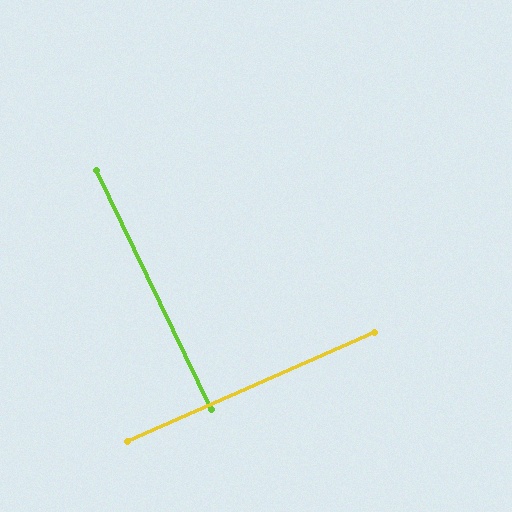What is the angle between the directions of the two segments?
Approximately 88 degrees.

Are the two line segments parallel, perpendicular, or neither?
Perpendicular — they meet at approximately 88°.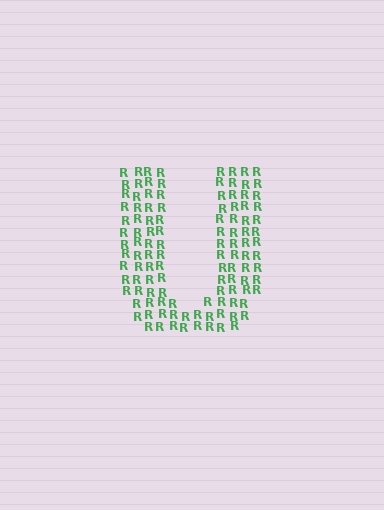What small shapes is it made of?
It is made of small letter R's.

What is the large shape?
The large shape is the letter U.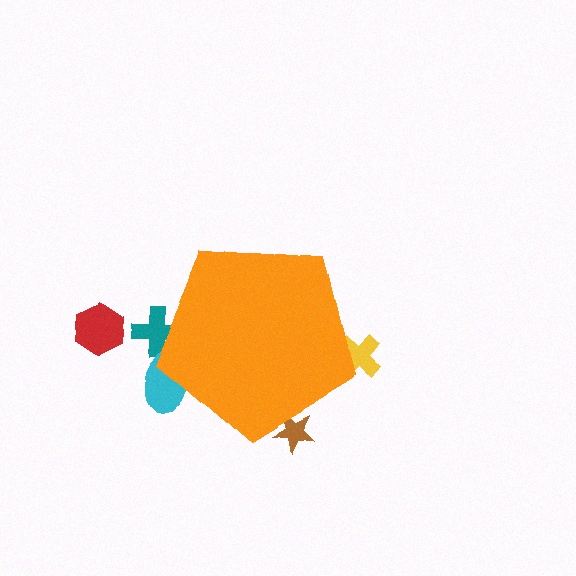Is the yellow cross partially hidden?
Yes, the yellow cross is partially hidden behind the orange pentagon.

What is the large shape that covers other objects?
An orange pentagon.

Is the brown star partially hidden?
Yes, the brown star is partially hidden behind the orange pentagon.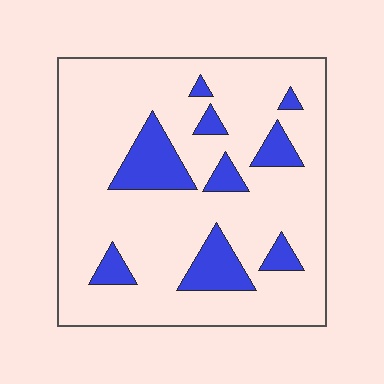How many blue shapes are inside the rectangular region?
9.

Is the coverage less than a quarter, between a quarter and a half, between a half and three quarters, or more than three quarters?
Less than a quarter.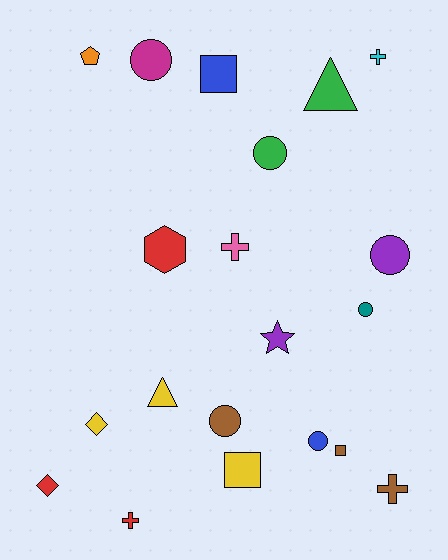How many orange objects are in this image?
There is 1 orange object.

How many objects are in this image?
There are 20 objects.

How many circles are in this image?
There are 6 circles.